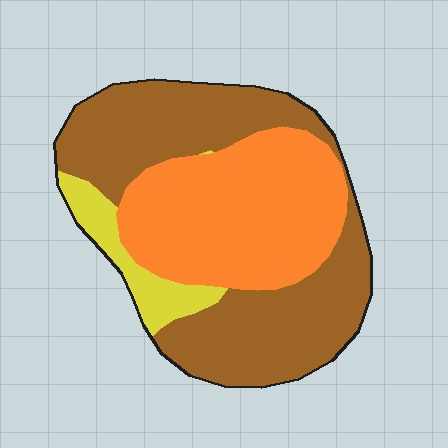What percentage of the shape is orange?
Orange covers 39% of the shape.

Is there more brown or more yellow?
Brown.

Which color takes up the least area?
Yellow, at roughly 10%.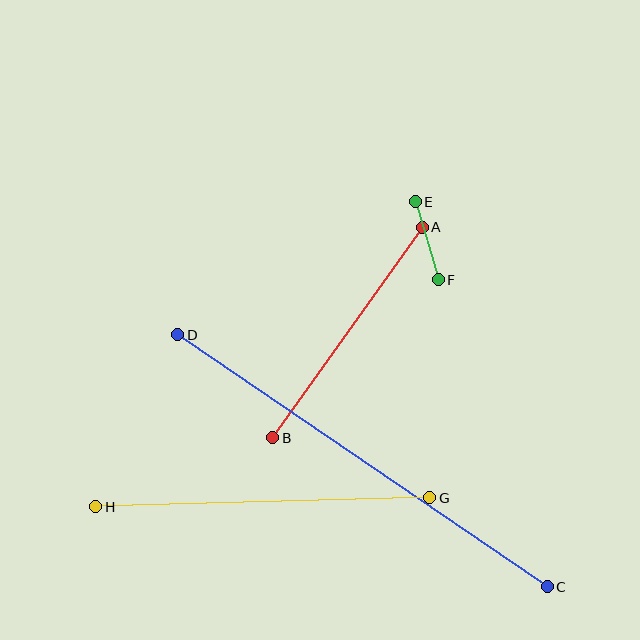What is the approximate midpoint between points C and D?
The midpoint is at approximately (362, 461) pixels.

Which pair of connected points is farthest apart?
Points C and D are farthest apart.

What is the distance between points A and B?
The distance is approximately 258 pixels.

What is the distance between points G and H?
The distance is approximately 334 pixels.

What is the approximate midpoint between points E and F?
The midpoint is at approximately (427, 241) pixels.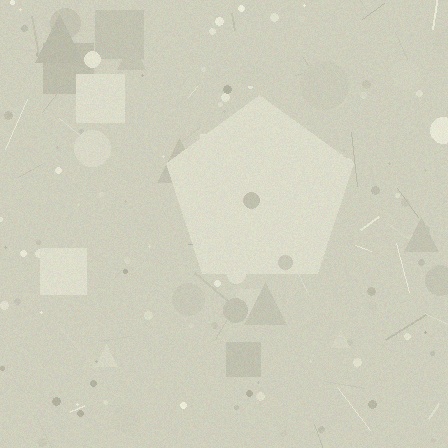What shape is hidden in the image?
A pentagon is hidden in the image.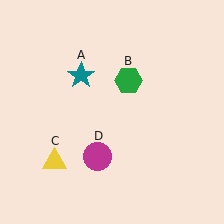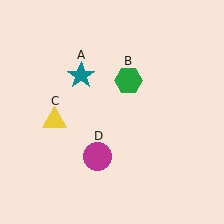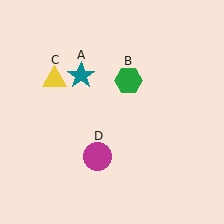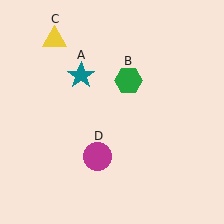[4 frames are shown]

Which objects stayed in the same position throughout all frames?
Teal star (object A) and green hexagon (object B) and magenta circle (object D) remained stationary.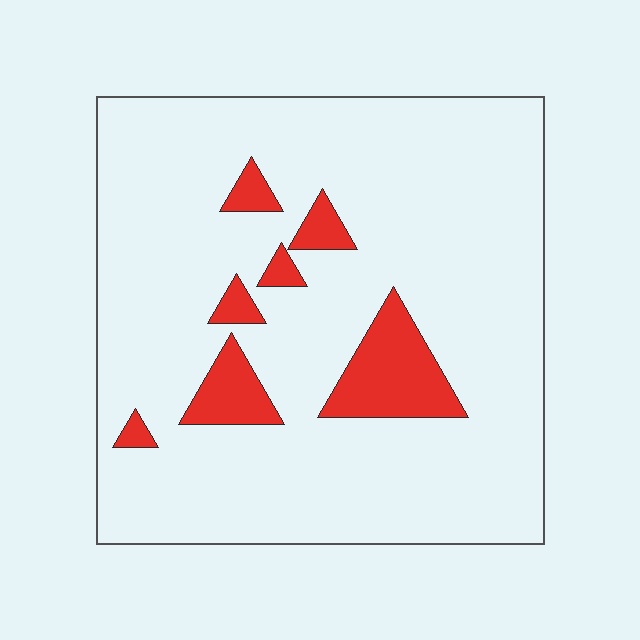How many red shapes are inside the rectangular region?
7.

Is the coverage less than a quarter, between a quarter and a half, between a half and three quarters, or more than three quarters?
Less than a quarter.